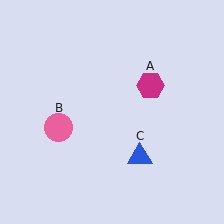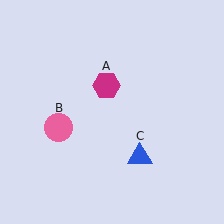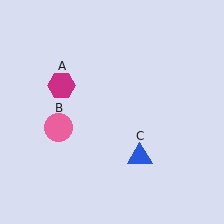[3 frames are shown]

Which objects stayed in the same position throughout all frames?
Pink circle (object B) and blue triangle (object C) remained stationary.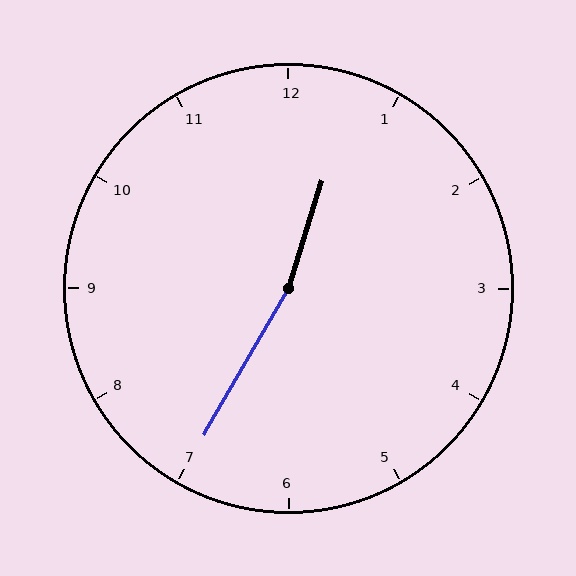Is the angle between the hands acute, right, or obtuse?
It is obtuse.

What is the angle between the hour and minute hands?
Approximately 168 degrees.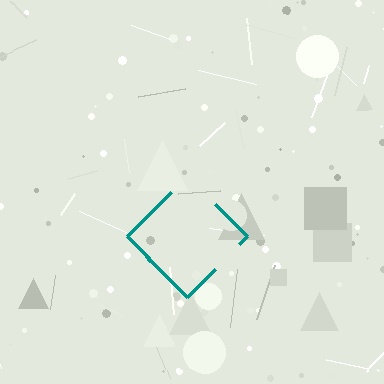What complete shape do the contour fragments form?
The contour fragments form a diamond.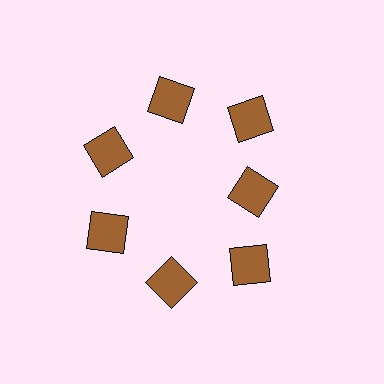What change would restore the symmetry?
The symmetry would be restored by moving it outward, back onto the ring so that all 7 squares sit at equal angles and equal distance from the center.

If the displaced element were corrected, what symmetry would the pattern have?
It would have 7-fold rotational symmetry — the pattern would map onto itself every 51 degrees.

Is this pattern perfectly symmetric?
No. The 7 brown squares are arranged in a ring, but one element near the 3 o'clock position is pulled inward toward the center, breaking the 7-fold rotational symmetry.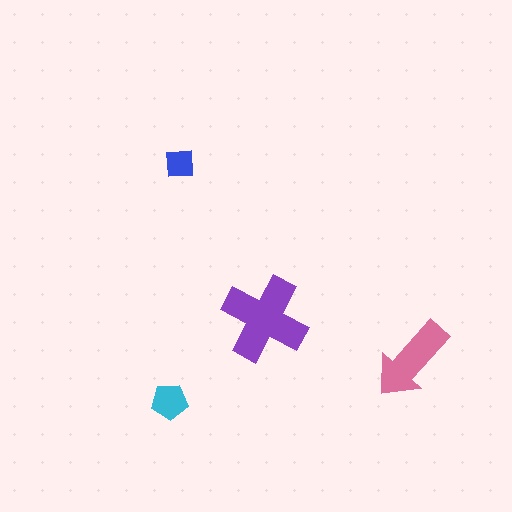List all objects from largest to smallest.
The purple cross, the pink arrow, the cyan pentagon, the blue square.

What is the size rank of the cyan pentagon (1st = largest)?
3rd.